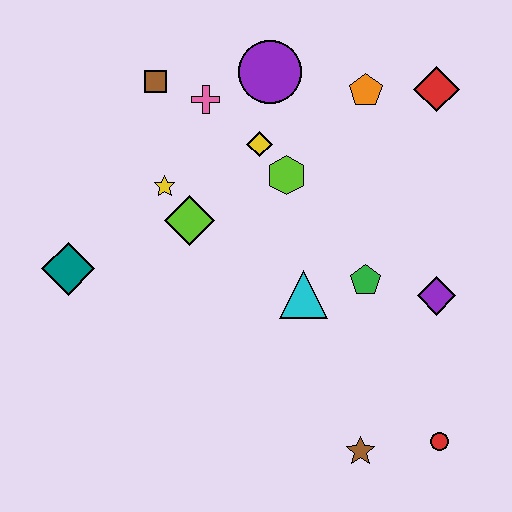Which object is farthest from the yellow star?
The red circle is farthest from the yellow star.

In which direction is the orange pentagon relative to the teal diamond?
The orange pentagon is to the right of the teal diamond.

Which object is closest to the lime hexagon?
The yellow diamond is closest to the lime hexagon.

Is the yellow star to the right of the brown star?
No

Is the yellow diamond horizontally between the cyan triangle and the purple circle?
No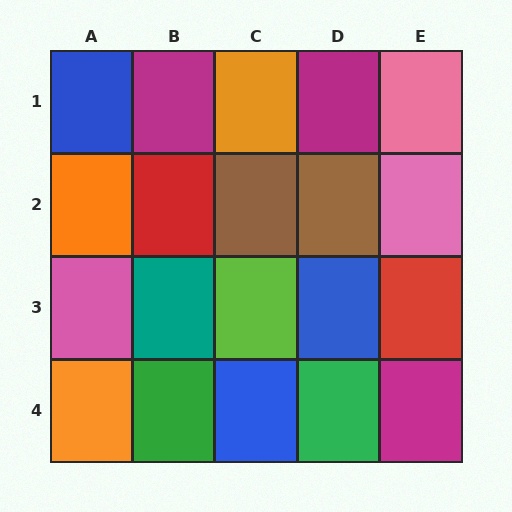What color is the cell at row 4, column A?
Orange.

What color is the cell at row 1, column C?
Orange.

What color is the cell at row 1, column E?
Pink.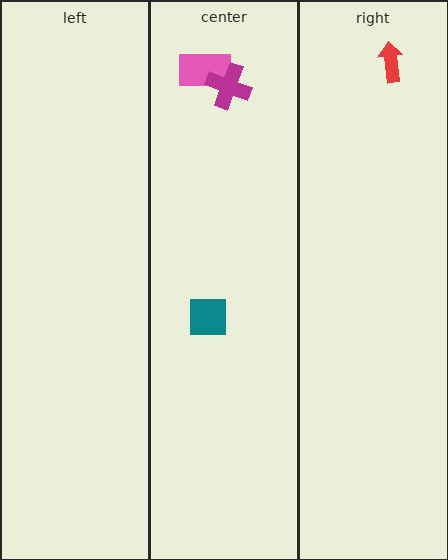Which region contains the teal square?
The center region.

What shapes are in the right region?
The red arrow.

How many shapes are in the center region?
3.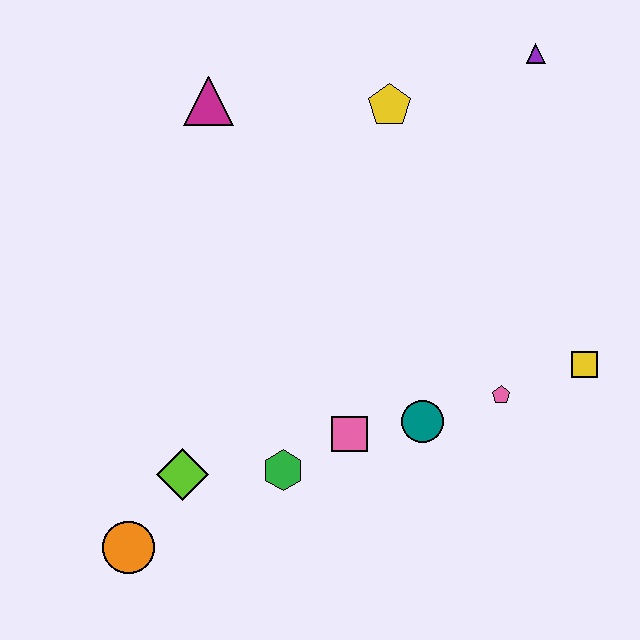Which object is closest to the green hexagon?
The pink square is closest to the green hexagon.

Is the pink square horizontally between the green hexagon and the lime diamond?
No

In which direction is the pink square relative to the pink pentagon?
The pink square is to the left of the pink pentagon.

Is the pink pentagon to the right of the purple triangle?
No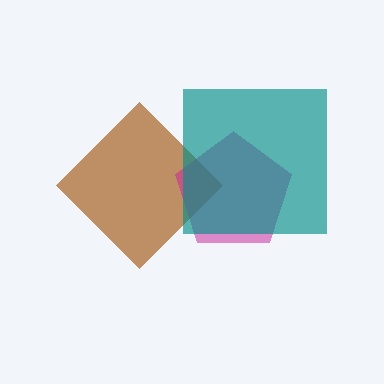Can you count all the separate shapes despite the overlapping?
Yes, there are 3 separate shapes.